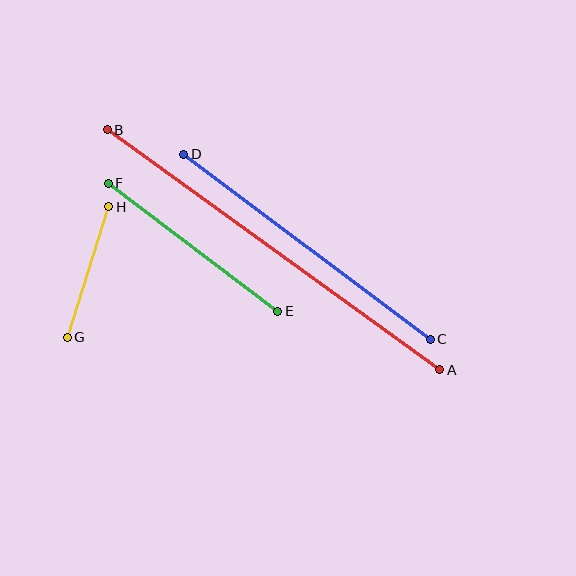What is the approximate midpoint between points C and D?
The midpoint is at approximately (307, 247) pixels.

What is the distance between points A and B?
The distance is approximately 411 pixels.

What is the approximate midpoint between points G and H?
The midpoint is at approximately (88, 272) pixels.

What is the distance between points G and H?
The distance is approximately 137 pixels.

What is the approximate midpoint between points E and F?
The midpoint is at approximately (193, 247) pixels.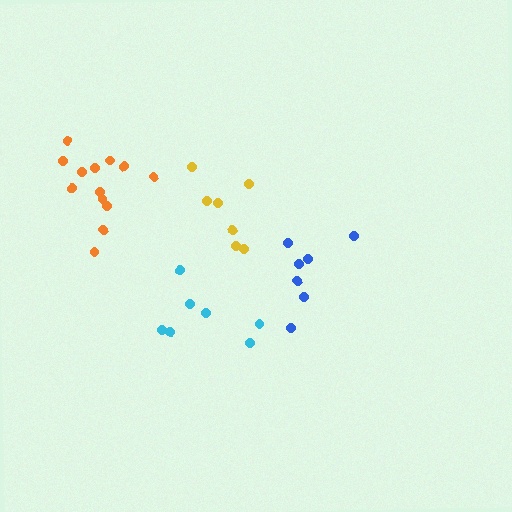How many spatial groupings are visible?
There are 4 spatial groupings.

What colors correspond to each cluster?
The clusters are colored: yellow, blue, cyan, orange.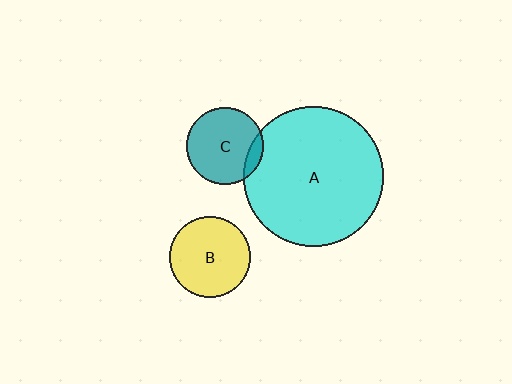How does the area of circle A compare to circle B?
Approximately 3.0 times.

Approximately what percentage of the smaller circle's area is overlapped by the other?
Approximately 10%.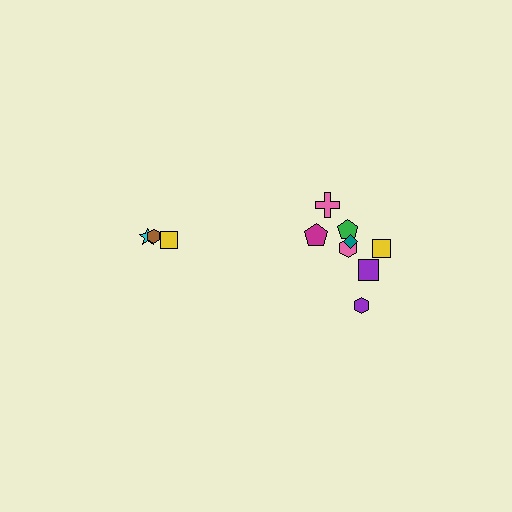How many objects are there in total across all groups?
There are 11 objects.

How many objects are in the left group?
There are 3 objects.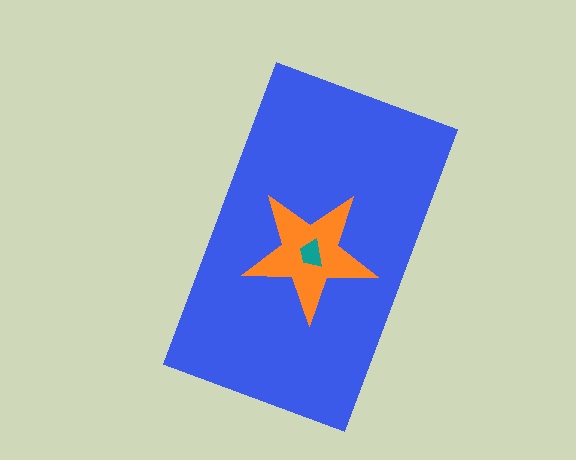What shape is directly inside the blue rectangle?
The orange star.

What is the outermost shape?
The blue rectangle.